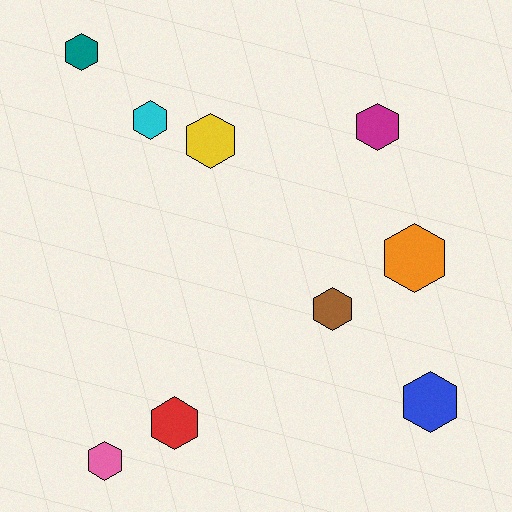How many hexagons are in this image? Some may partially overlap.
There are 9 hexagons.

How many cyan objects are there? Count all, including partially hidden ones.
There is 1 cyan object.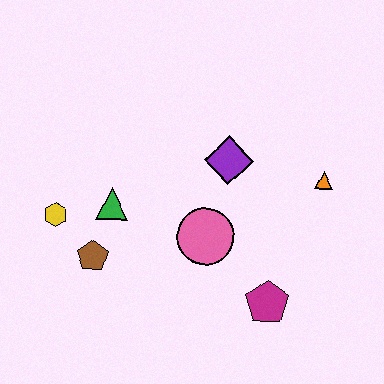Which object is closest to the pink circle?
The purple diamond is closest to the pink circle.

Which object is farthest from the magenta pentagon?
The yellow hexagon is farthest from the magenta pentagon.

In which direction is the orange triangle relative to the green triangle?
The orange triangle is to the right of the green triangle.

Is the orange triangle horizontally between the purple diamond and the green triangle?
No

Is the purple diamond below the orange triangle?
No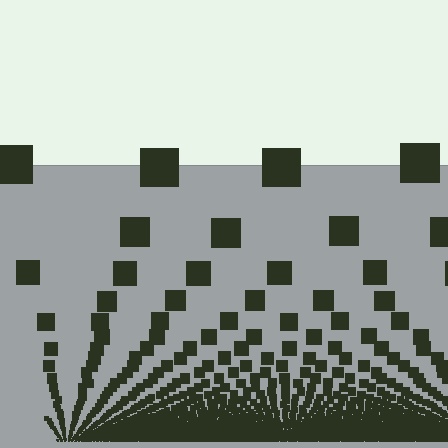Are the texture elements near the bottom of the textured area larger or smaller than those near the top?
Smaller. The gradient is inverted — elements near the bottom are smaller and denser.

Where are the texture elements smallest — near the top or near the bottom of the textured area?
Near the bottom.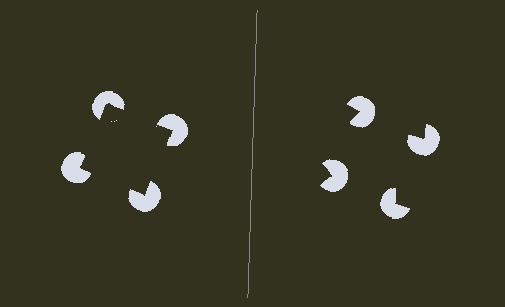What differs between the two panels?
The pac-man discs are positioned identically on both sides; only the wedge orientations differ. On the left they align to a square; on the right they are misaligned.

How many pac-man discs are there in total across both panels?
8 — 4 on each side.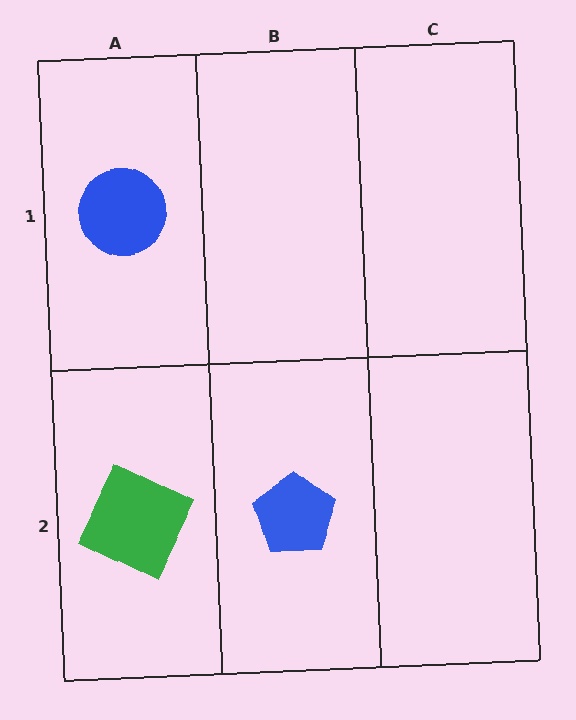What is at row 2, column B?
A blue pentagon.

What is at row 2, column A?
A green square.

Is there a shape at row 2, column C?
No, that cell is empty.